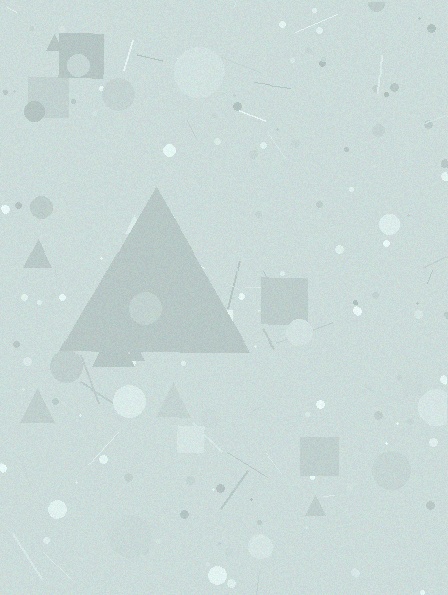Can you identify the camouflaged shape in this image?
The camouflaged shape is a triangle.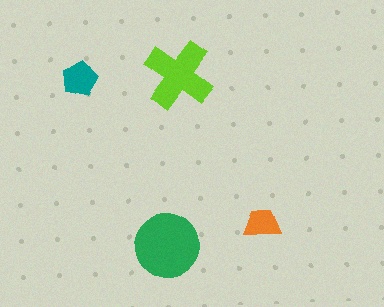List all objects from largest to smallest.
The green circle, the lime cross, the teal pentagon, the orange trapezoid.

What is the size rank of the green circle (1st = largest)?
1st.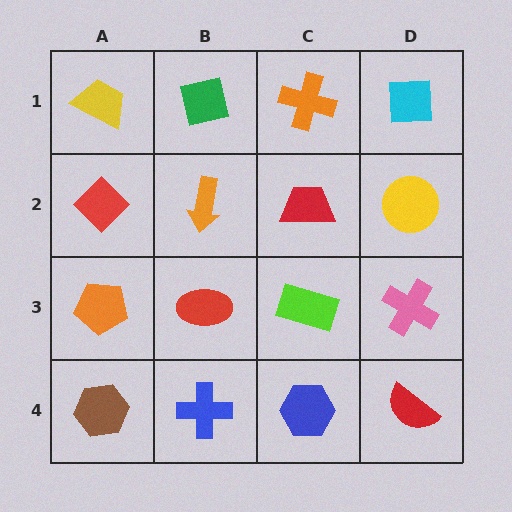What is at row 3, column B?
A red ellipse.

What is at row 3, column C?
A lime rectangle.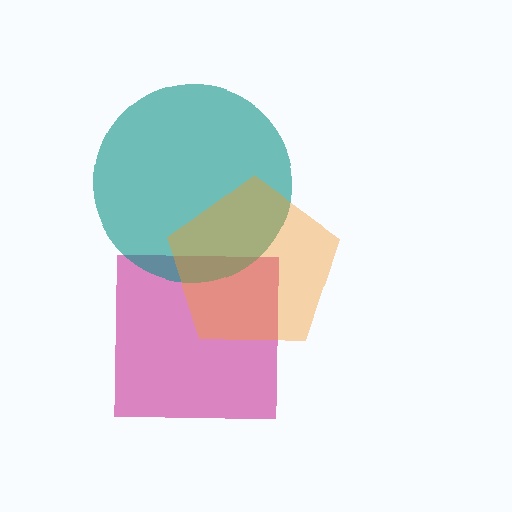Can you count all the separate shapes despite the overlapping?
Yes, there are 3 separate shapes.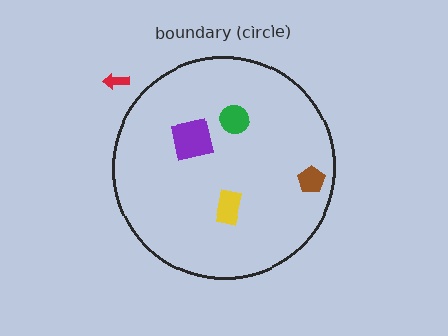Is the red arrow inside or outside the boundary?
Outside.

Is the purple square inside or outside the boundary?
Inside.